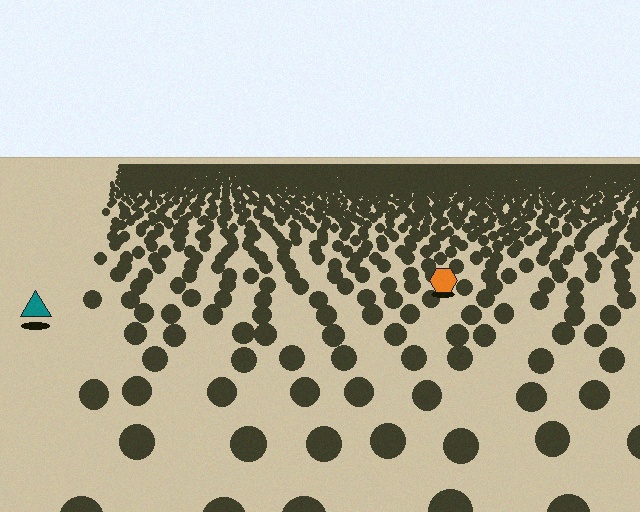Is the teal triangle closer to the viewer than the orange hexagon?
Yes. The teal triangle is closer — you can tell from the texture gradient: the ground texture is coarser near it.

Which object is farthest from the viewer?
The orange hexagon is farthest from the viewer. It appears smaller and the ground texture around it is denser.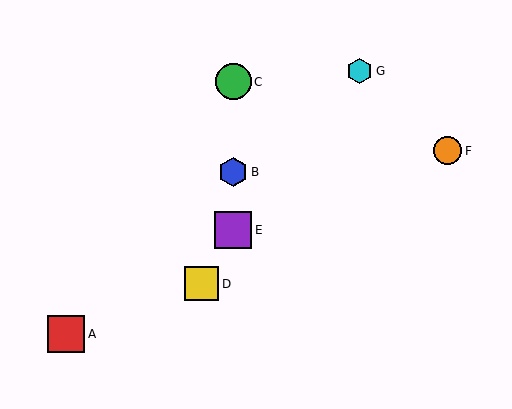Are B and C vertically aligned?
Yes, both are at x≈233.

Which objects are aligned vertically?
Objects B, C, E are aligned vertically.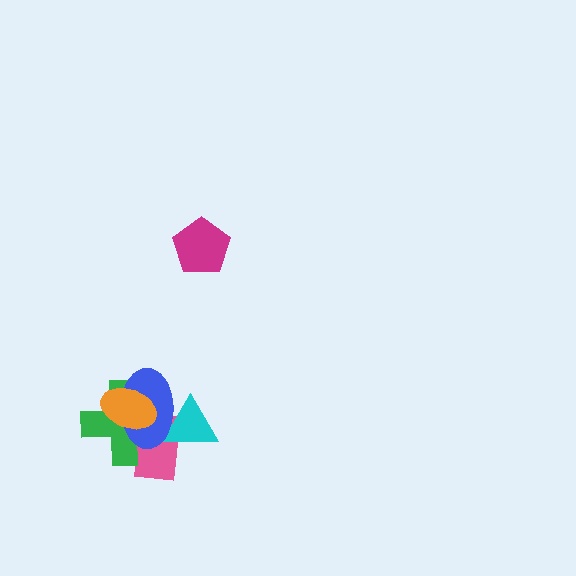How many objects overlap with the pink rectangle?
4 objects overlap with the pink rectangle.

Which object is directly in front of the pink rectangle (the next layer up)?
The cyan triangle is directly in front of the pink rectangle.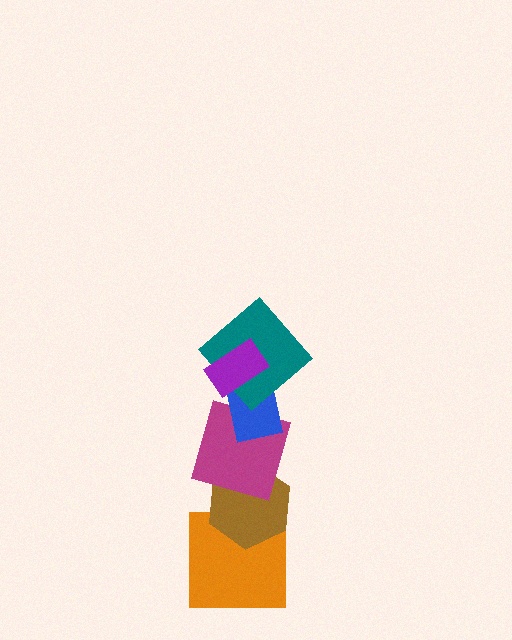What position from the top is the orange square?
The orange square is 6th from the top.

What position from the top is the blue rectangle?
The blue rectangle is 3rd from the top.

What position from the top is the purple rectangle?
The purple rectangle is 1st from the top.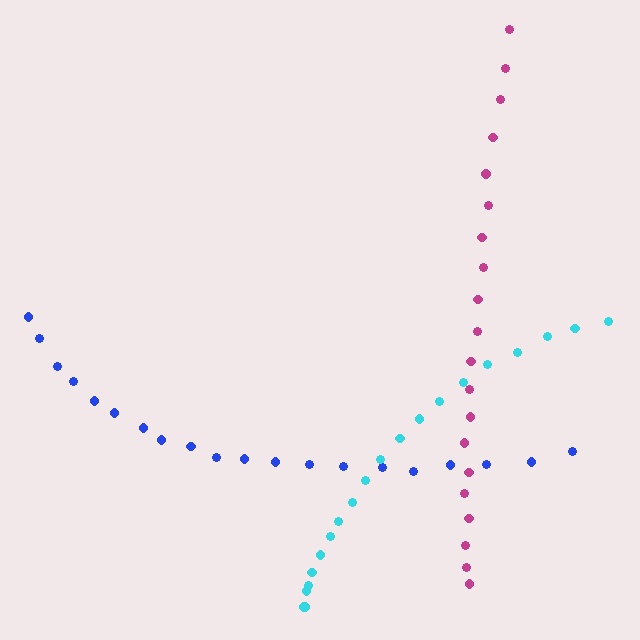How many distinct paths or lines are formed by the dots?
There are 3 distinct paths.